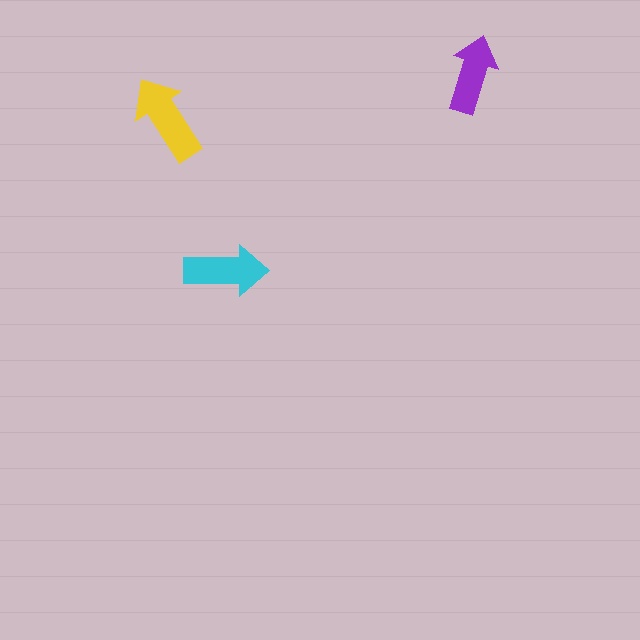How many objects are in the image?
There are 3 objects in the image.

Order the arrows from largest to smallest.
the yellow one, the cyan one, the purple one.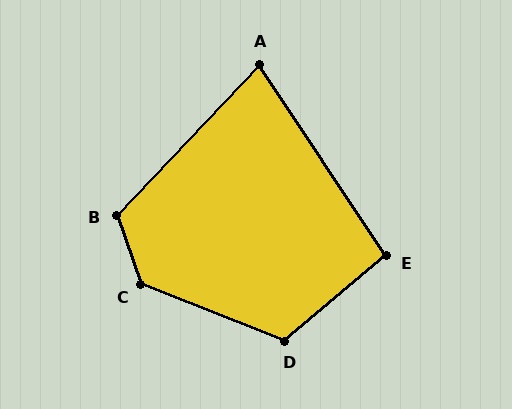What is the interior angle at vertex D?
Approximately 118 degrees (obtuse).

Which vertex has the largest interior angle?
C, at approximately 131 degrees.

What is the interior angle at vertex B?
Approximately 117 degrees (obtuse).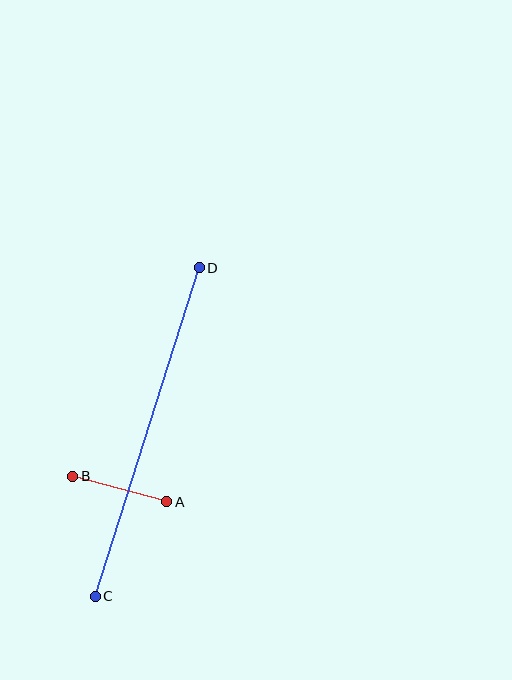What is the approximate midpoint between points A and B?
The midpoint is at approximately (120, 489) pixels.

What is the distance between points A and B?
The distance is approximately 98 pixels.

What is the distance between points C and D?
The distance is approximately 344 pixels.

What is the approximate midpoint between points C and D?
The midpoint is at approximately (147, 432) pixels.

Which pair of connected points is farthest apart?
Points C and D are farthest apart.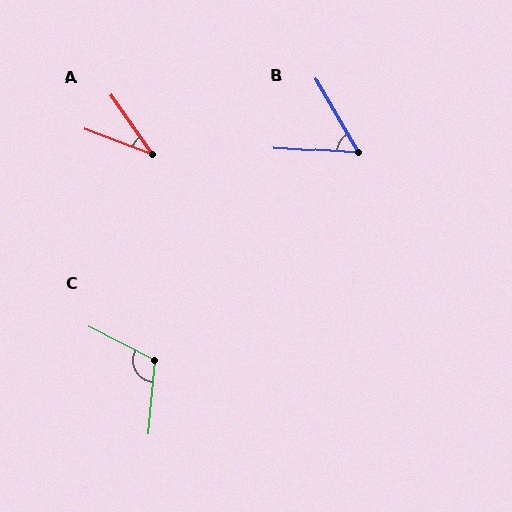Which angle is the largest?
C, at approximately 112 degrees.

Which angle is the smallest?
A, at approximately 34 degrees.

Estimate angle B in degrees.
Approximately 56 degrees.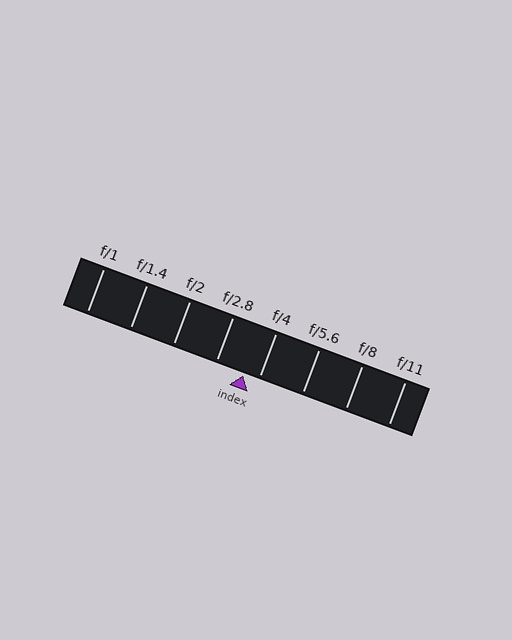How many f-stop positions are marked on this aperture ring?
There are 8 f-stop positions marked.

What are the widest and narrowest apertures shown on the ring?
The widest aperture shown is f/1 and the narrowest is f/11.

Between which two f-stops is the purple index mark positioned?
The index mark is between f/2.8 and f/4.